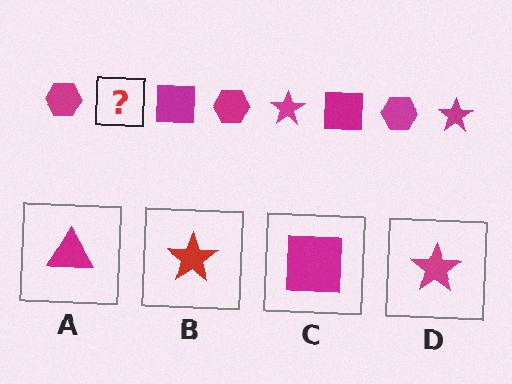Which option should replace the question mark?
Option D.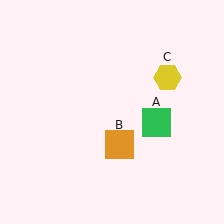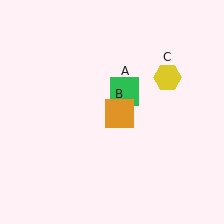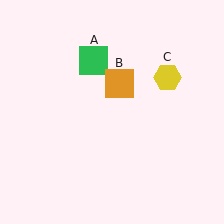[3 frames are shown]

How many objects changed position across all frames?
2 objects changed position: green square (object A), orange square (object B).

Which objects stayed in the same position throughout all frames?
Yellow hexagon (object C) remained stationary.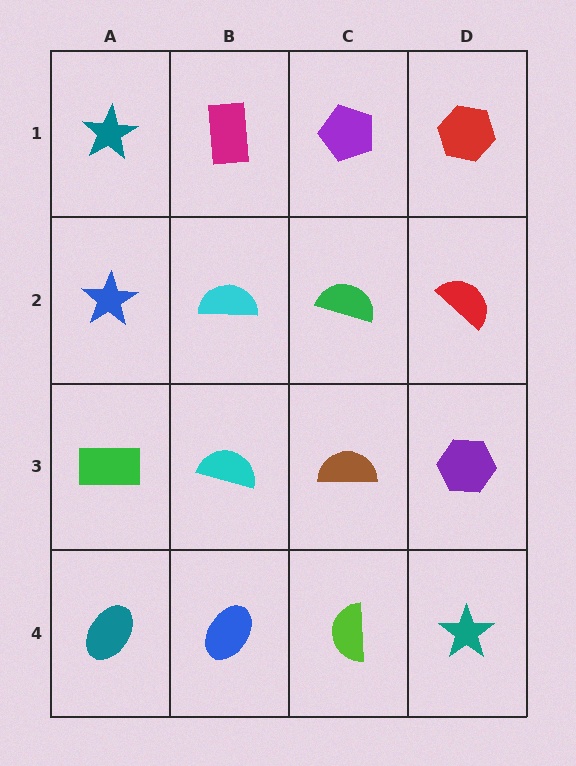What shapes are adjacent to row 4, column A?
A green rectangle (row 3, column A), a blue ellipse (row 4, column B).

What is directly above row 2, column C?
A purple pentagon.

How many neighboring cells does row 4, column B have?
3.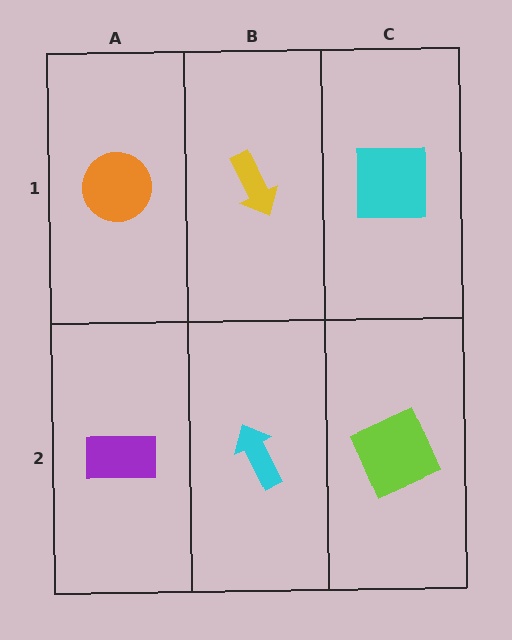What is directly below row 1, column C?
A lime square.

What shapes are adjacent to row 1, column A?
A purple rectangle (row 2, column A), a yellow arrow (row 1, column B).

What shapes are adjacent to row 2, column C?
A cyan square (row 1, column C), a cyan arrow (row 2, column B).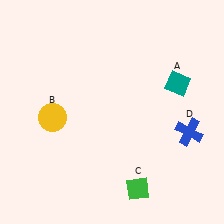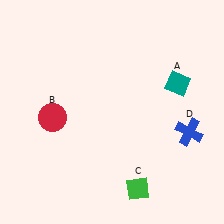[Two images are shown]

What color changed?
The circle (B) changed from yellow in Image 1 to red in Image 2.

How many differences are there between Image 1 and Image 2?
There is 1 difference between the two images.